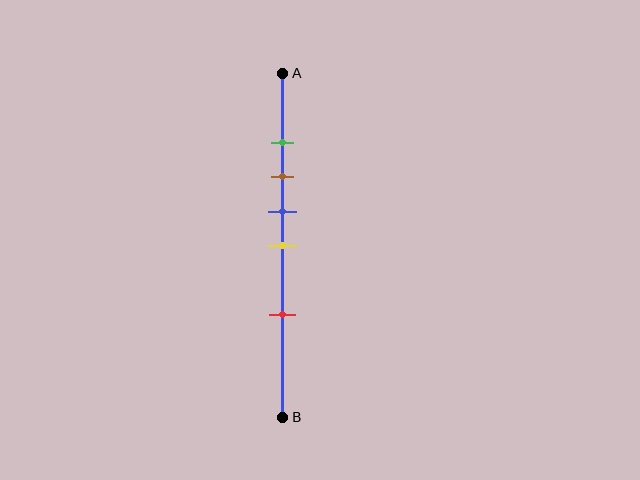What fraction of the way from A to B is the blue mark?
The blue mark is approximately 40% (0.4) of the way from A to B.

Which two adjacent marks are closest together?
The green and brown marks are the closest adjacent pair.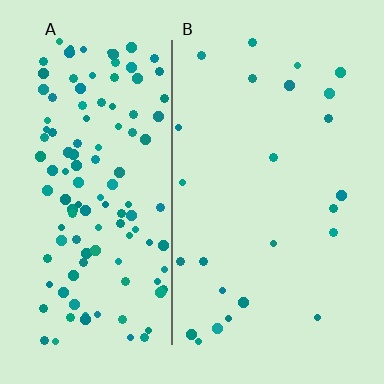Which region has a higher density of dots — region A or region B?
A (the left).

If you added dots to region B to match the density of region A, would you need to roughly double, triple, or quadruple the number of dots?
Approximately quadruple.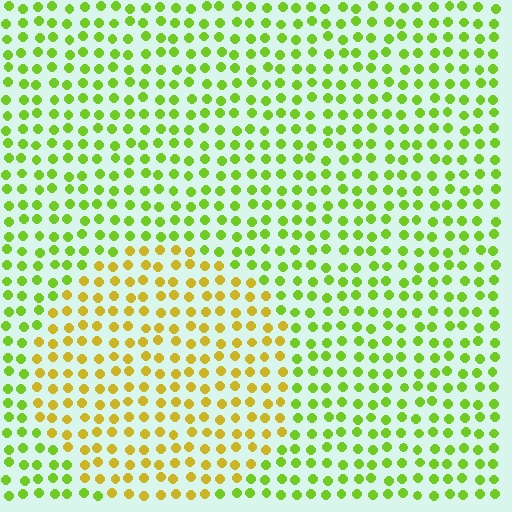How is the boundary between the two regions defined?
The boundary is defined purely by a slight shift in hue (about 41 degrees). Spacing, size, and orientation are identical on both sides.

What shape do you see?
I see a circle.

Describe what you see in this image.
The image is filled with small lime elements in a uniform arrangement. A circle-shaped region is visible where the elements are tinted to a slightly different hue, forming a subtle color boundary.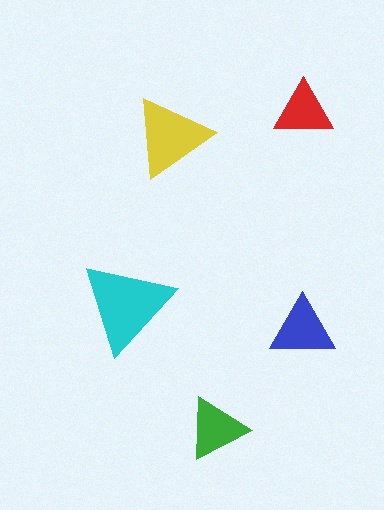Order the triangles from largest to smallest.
the cyan one, the yellow one, the blue one, the green one, the red one.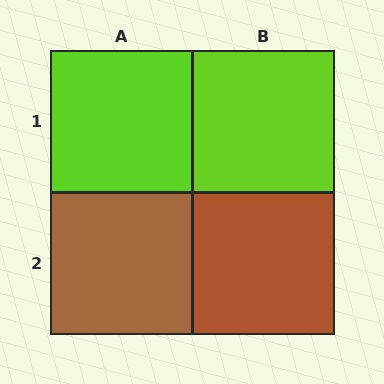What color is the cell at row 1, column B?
Lime.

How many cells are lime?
2 cells are lime.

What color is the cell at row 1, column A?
Lime.